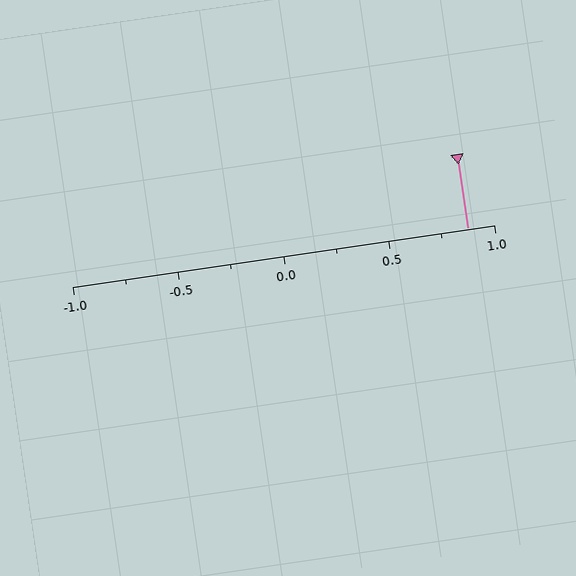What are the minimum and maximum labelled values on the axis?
The axis runs from -1.0 to 1.0.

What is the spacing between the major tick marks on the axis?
The major ticks are spaced 0.5 apart.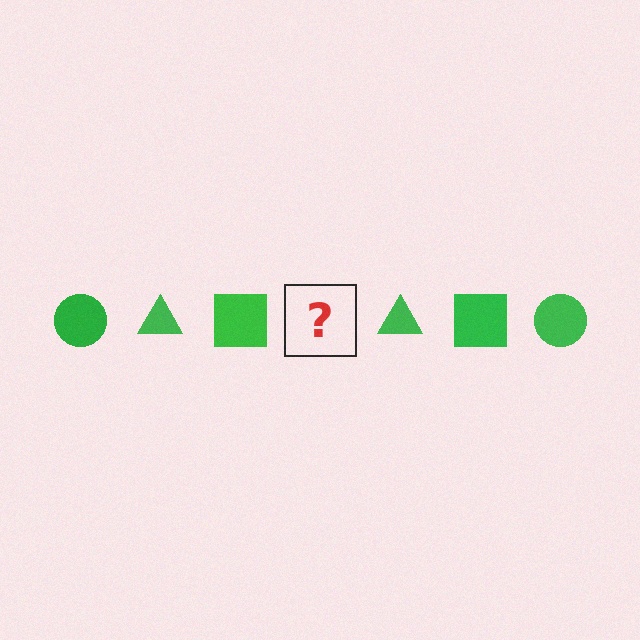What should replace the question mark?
The question mark should be replaced with a green circle.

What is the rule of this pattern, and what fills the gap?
The rule is that the pattern cycles through circle, triangle, square shapes in green. The gap should be filled with a green circle.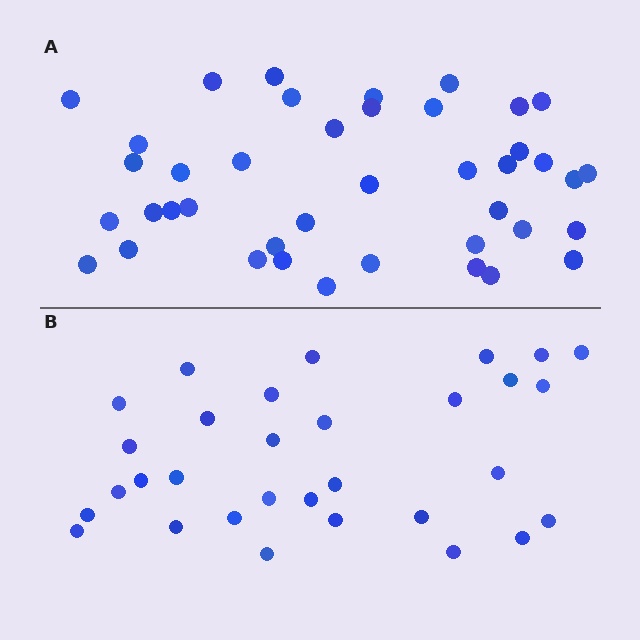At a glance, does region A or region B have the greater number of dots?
Region A (the top region) has more dots.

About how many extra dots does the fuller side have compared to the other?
Region A has roughly 10 or so more dots than region B.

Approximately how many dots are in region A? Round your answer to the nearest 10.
About 40 dots. (The exact count is 41, which rounds to 40.)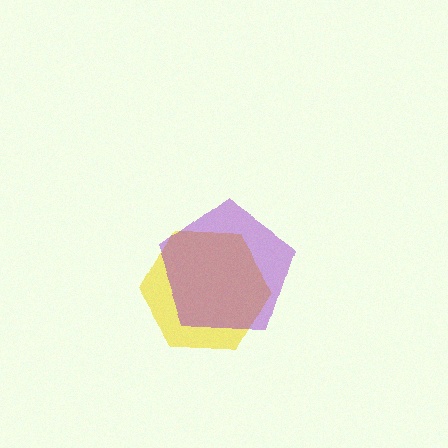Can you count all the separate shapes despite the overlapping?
Yes, there are 2 separate shapes.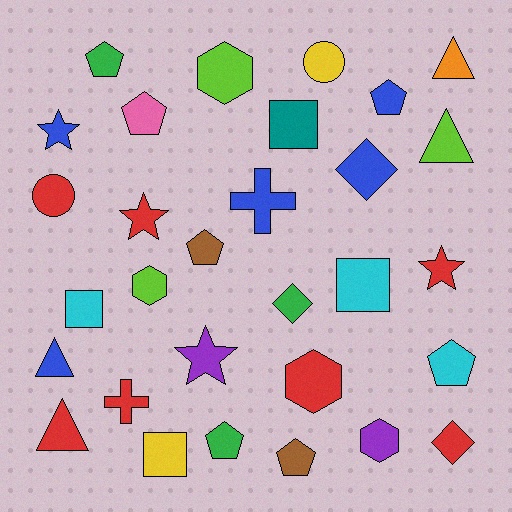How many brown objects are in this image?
There are 2 brown objects.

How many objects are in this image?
There are 30 objects.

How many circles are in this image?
There are 2 circles.